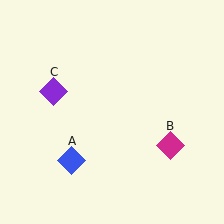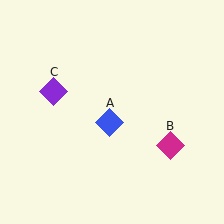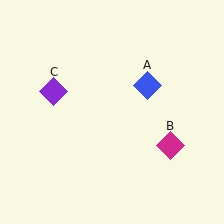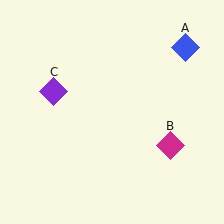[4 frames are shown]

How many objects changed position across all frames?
1 object changed position: blue diamond (object A).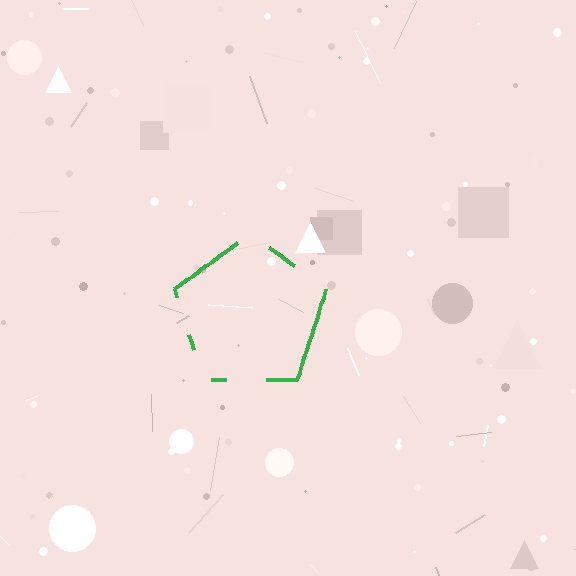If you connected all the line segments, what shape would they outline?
They would outline a pentagon.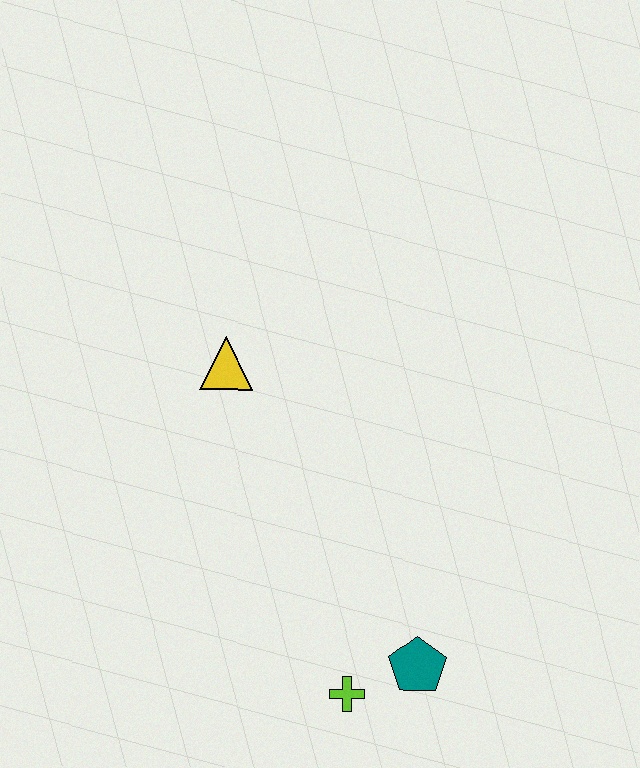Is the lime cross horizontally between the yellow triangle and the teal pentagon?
Yes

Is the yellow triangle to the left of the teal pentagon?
Yes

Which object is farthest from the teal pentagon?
The yellow triangle is farthest from the teal pentagon.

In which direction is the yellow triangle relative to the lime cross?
The yellow triangle is above the lime cross.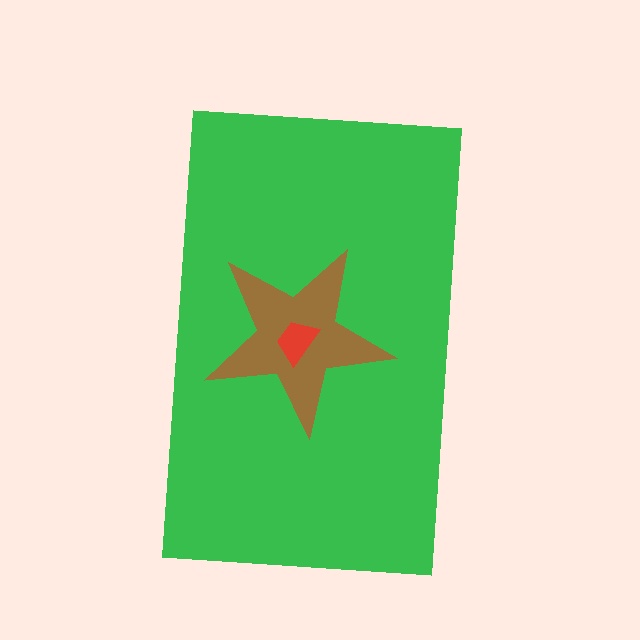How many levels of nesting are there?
3.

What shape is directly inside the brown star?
The red trapezoid.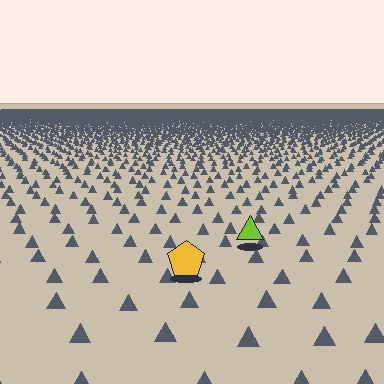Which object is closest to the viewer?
The yellow pentagon is closest. The texture marks near it are larger and more spread out.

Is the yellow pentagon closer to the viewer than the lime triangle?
Yes. The yellow pentagon is closer — you can tell from the texture gradient: the ground texture is coarser near it.